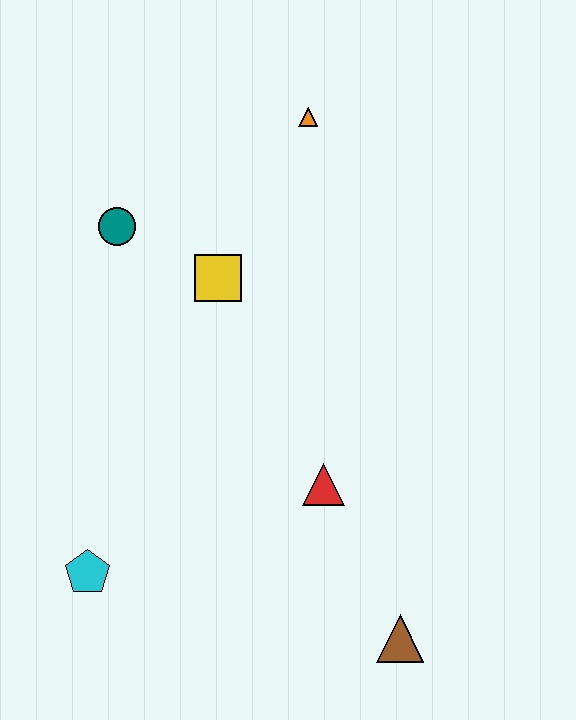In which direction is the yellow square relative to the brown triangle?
The yellow square is above the brown triangle.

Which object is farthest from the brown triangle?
The orange triangle is farthest from the brown triangle.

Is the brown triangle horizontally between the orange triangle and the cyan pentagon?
No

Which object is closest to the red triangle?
The brown triangle is closest to the red triangle.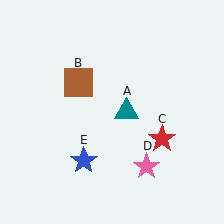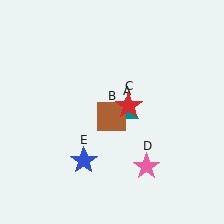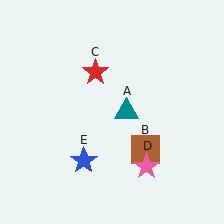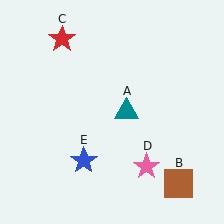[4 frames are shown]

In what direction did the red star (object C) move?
The red star (object C) moved up and to the left.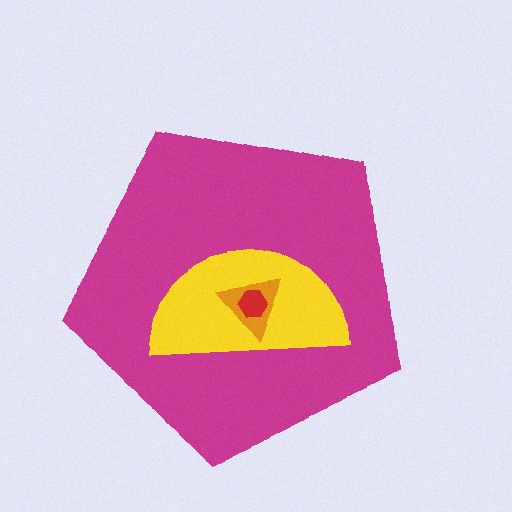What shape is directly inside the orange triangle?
The red hexagon.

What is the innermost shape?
The red hexagon.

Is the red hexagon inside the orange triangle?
Yes.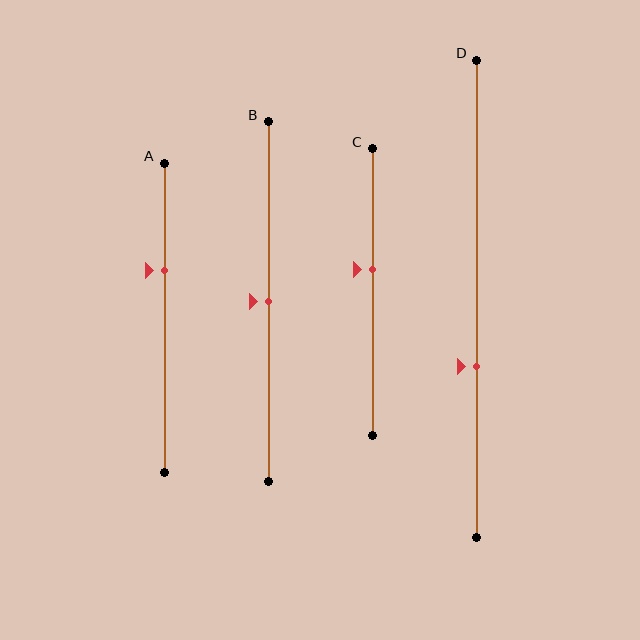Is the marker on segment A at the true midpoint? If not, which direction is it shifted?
No, the marker on segment A is shifted upward by about 15% of the segment length.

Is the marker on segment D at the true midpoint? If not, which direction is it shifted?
No, the marker on segment D is shifted downward by about 14% of the segment length.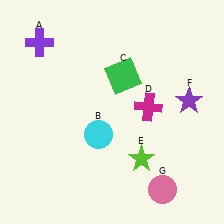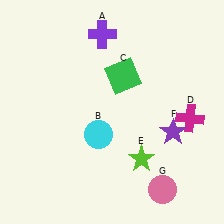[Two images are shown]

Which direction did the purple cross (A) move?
The purple cross (A) moved right.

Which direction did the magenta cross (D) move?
The magenta cross (D) moved right.